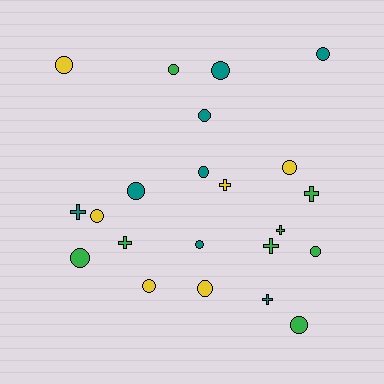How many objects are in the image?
There are 22 objects.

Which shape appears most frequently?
Circle, with 15 objects.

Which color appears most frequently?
Teal, with 8 objects.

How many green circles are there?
There are 4 green circles.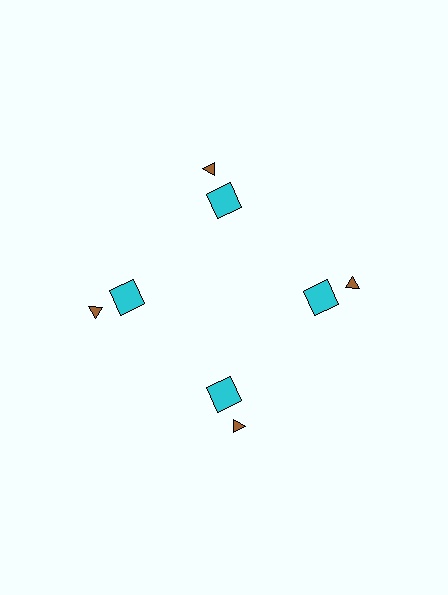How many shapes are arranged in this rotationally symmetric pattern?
There are 8 shapes, arranged in 4 groups of 2.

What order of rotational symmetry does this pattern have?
This pattern has 4-fold rotational symmetry.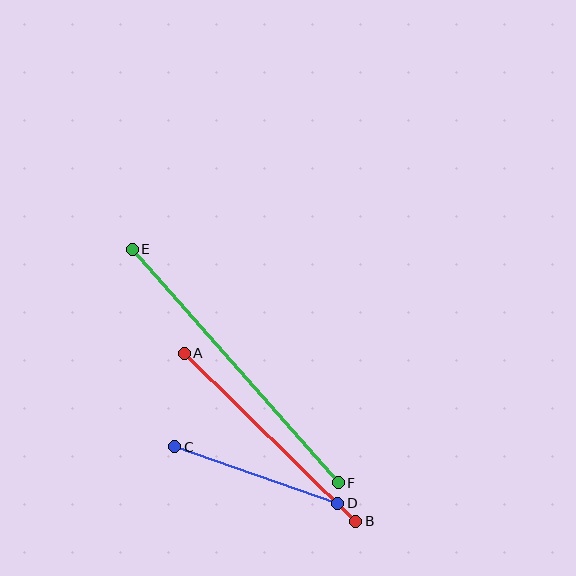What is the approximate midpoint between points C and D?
The midpoint is at approximately (256, 475) pixels.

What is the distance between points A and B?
The distance is approximately 240 pixels.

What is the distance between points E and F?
The distance is approximately 312 pixels.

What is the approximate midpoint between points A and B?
The midpoint is at approximately (270, 437) pixels.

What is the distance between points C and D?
The distance is approximately 172 pixels.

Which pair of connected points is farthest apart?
Points E and F are farthest apart.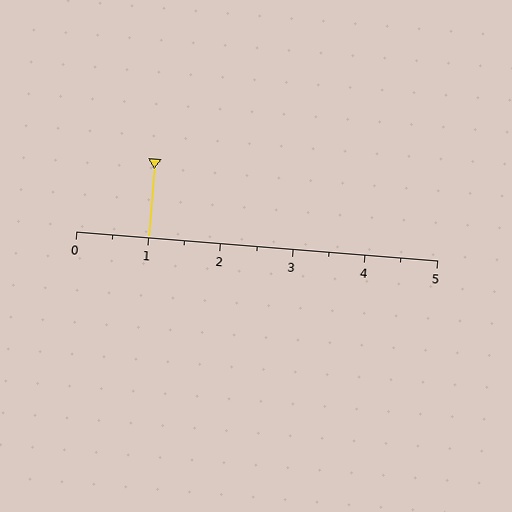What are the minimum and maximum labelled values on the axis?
The axis runs from 0 to 5.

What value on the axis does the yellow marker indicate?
The marker indicates approximately 1.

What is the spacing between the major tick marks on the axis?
The major ticks are spaced 1 apart.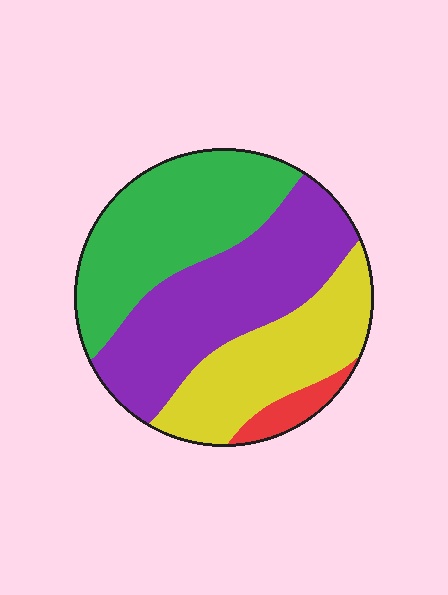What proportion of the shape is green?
Green takes up about one third (1/3) of the shape.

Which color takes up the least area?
Red, at roughly 5%.